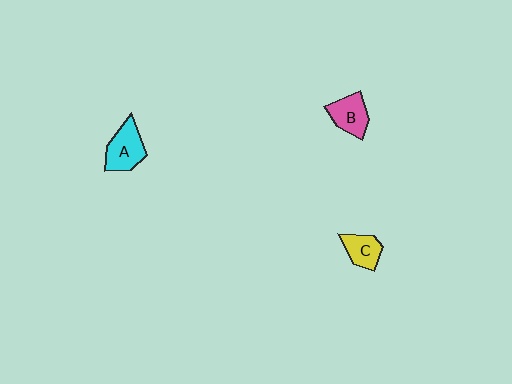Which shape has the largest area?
Shape A (cyan).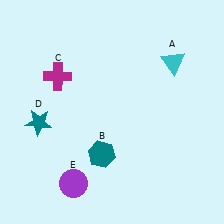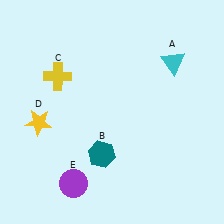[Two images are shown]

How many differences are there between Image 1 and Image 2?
There are 2 differences between the two images.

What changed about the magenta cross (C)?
In Image 1, C is magenta. In Image 2, it changed to yellow.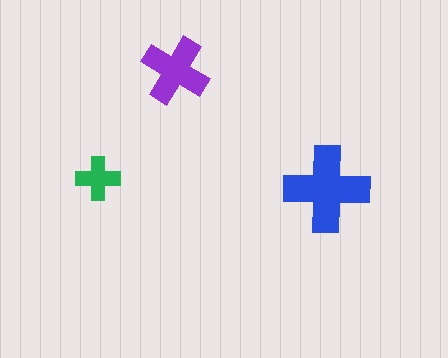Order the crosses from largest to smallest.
the blue one, the purple one, the green one.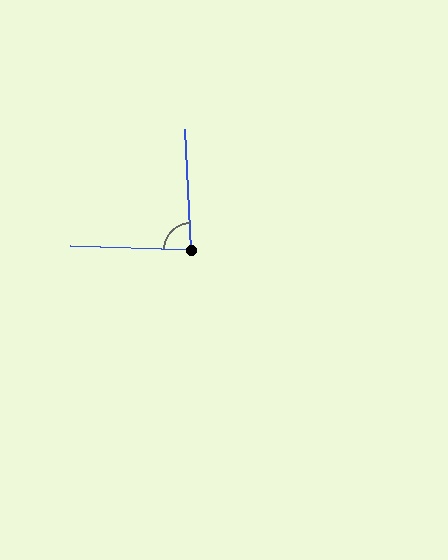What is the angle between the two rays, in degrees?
Approximately 86 degrees.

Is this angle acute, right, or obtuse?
It is approximately a right angle.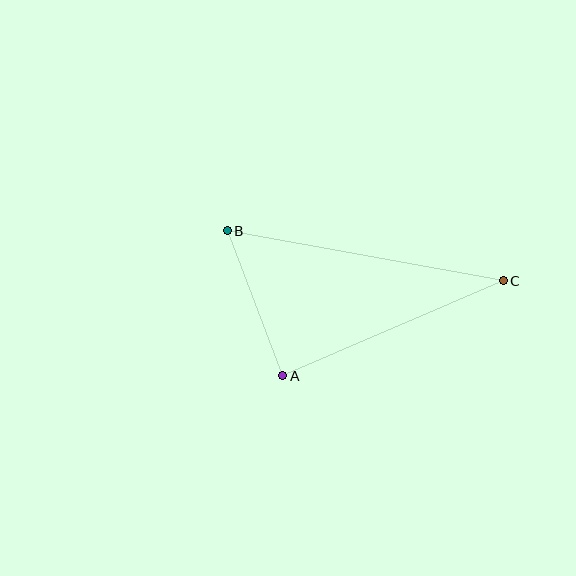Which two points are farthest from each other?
Points B and C are farthest from each other.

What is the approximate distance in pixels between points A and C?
The distance between A and C is approximately 240 pixels.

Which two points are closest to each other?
Points A and B are closest to each other.